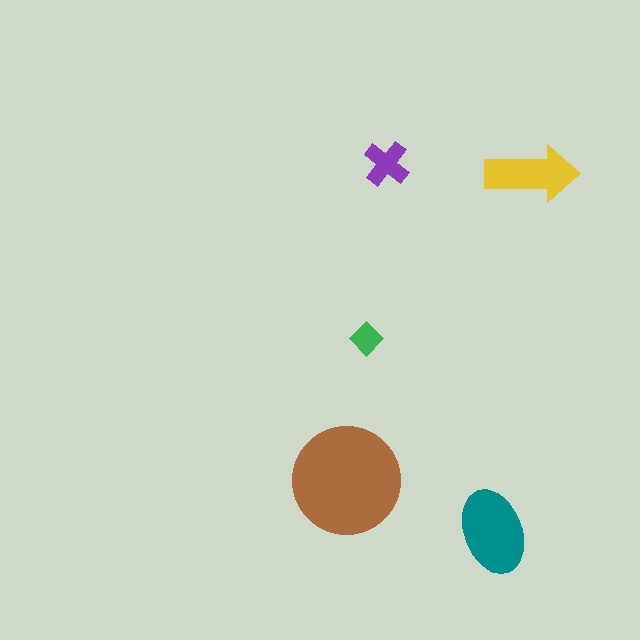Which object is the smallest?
The green diamond.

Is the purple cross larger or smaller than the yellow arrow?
Smaller.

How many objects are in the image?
There are 5 objects in the image.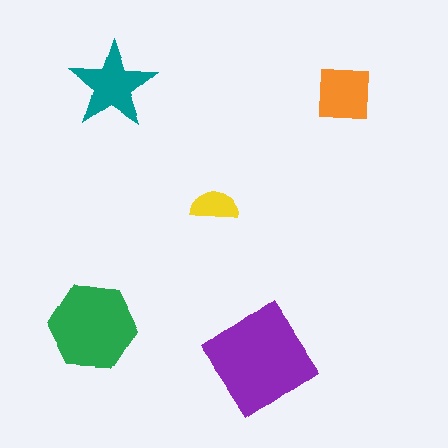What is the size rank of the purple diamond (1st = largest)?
1st.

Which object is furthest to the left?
The green hexagon is leftmost.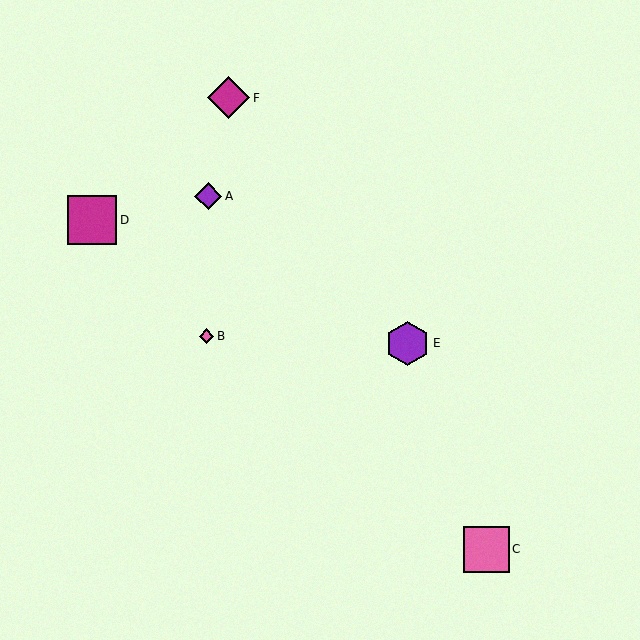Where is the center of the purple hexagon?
The center of the purple hexagon is at (408, 343).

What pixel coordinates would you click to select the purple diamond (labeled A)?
Click at (208, 196) to select the purple diamond A.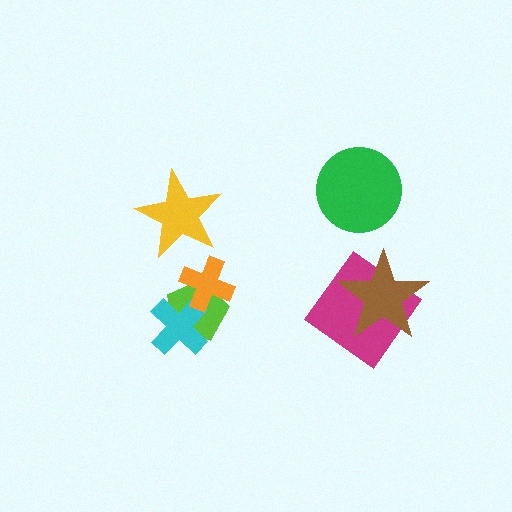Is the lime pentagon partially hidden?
Yes, it is partially covered by another shape.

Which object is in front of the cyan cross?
The orange cross is in front of the cyan cross.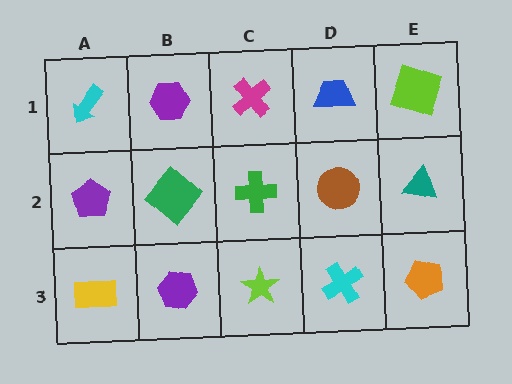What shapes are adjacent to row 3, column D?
A brown circle (row 2, column D), a lime star (row 3, column C), an orange pentagon (row 3, column E).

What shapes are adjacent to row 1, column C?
A green cross (row 2, column C), a purple hexagon (row 1, column B), a blue trapezoid (row 1, column D).